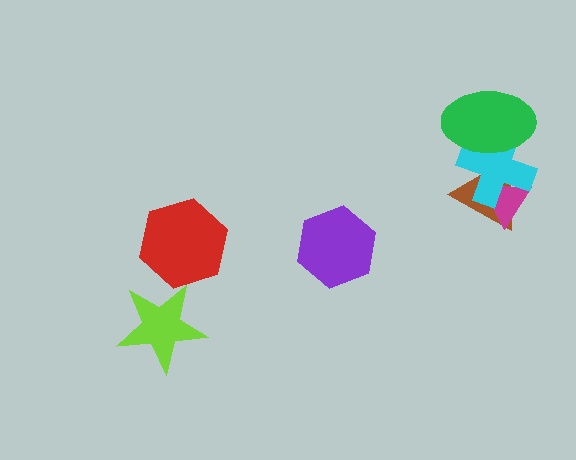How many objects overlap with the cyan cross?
3 objects overlap with the cyan cross.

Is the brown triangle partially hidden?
Yes, it is partially covered by another shape.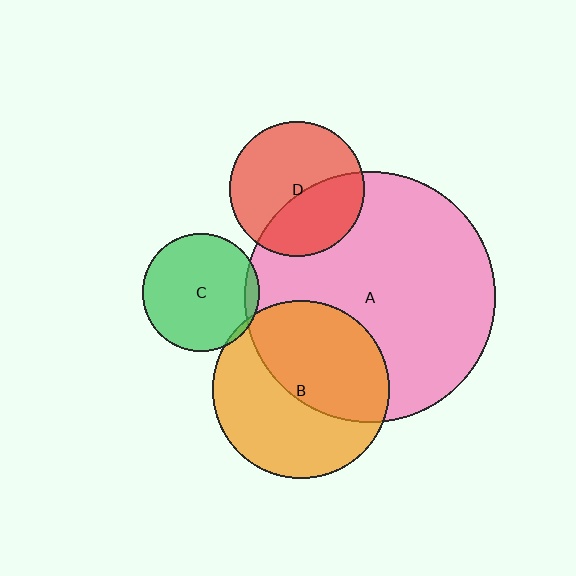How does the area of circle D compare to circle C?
Approximately 1.3 times.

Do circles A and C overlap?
Yes.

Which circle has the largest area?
Circle A (pink).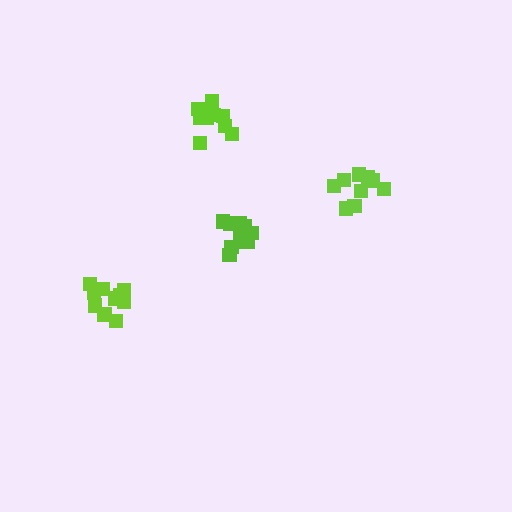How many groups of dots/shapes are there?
There are 4 groups.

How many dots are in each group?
Group 1: 10 dots, Group 2: 12 dots, Group 3: 9 dots, Group 4: 11 dots (42 total).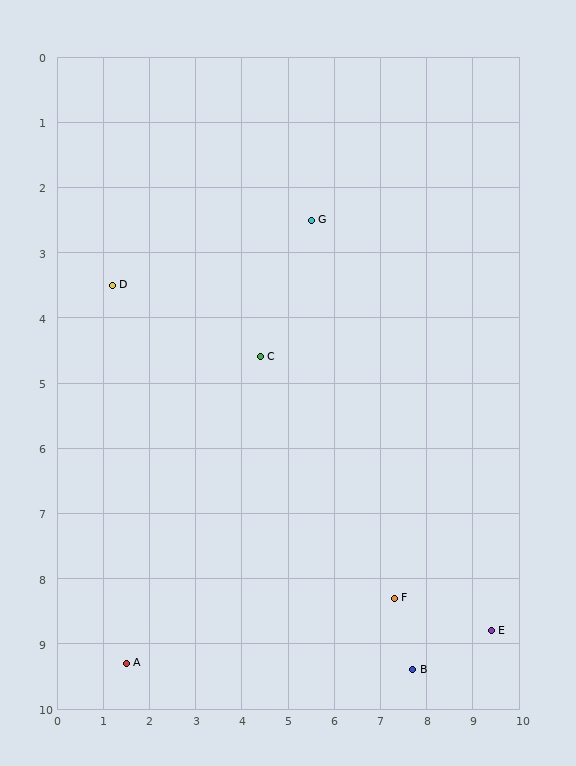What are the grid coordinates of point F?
Point F is at approximately (7.3, 8.3).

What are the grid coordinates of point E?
Point E is at approximately (9.4, 8.8).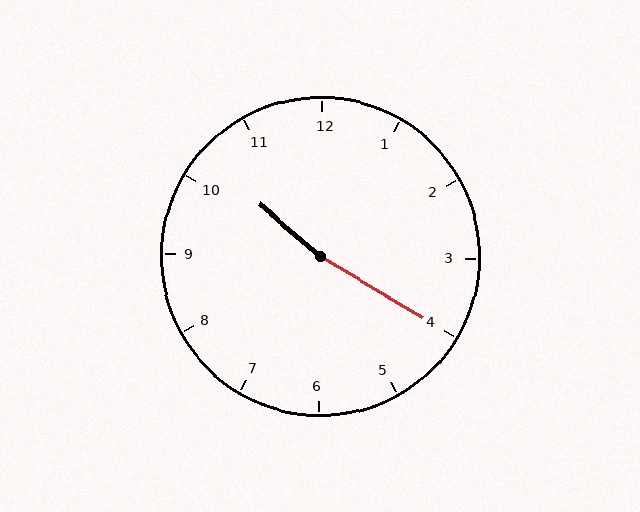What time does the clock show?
10:20.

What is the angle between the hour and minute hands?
Approximately 170 degrees.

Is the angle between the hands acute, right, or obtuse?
It is obtuse.